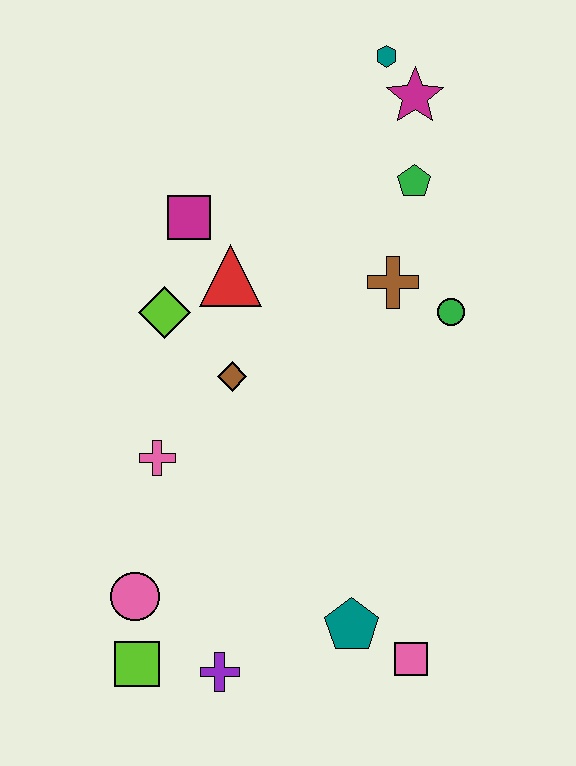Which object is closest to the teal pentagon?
The pink square is closest to the teal pentagon.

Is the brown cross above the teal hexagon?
No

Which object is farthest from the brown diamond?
The teal hexagon is farthest from the brown diamond.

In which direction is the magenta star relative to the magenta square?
The magenta star is to the right of the magenta square.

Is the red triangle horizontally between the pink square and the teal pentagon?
No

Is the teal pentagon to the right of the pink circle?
Yes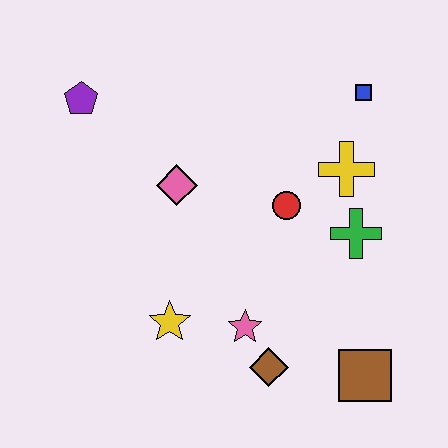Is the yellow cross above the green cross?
Yes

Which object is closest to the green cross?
The yellow cross is closest to the green cross.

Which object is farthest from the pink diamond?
The brown square is farthest from the pink diamond.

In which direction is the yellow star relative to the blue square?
The yellow star is below the blue square.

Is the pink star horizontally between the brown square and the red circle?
No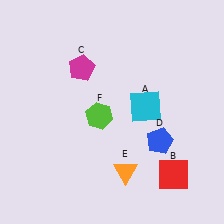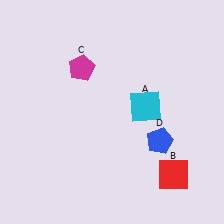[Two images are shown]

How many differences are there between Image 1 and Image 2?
There are 2 differences between the two images.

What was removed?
The lime hexagon (F), the orange triangle (E) were removed in Image 2.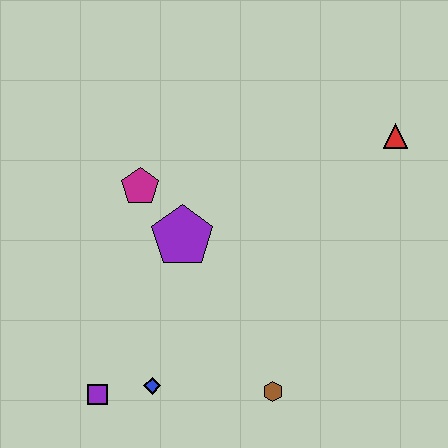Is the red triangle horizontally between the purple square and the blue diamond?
No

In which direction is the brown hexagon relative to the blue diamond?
The brown hexagon is to the right of the blue diamond.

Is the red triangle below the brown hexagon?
No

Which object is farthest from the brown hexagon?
The red triangle is farthest from the brown hexagon.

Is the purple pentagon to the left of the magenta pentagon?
No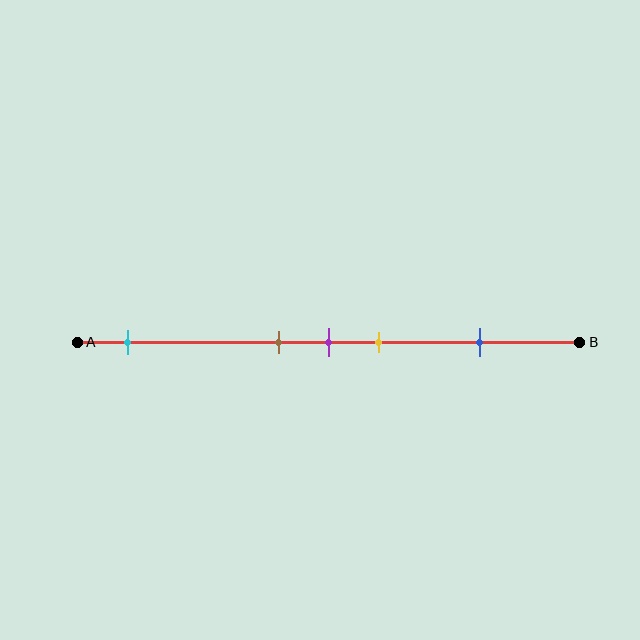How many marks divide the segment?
There are 5 marks dividing the segment.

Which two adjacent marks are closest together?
The brown and purple marks are the closest adjacent pair.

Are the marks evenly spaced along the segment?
No, the marks are not evenly spaced.